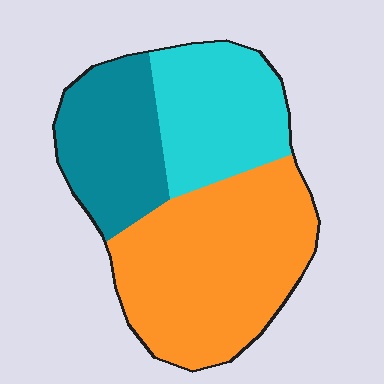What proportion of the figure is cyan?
Cyan takes up about one quarter (1/4) of the figure.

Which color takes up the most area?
Orange, at roughly 50%.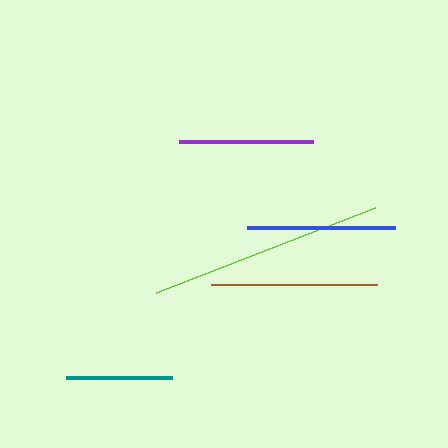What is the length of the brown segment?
The brown segment is approximately 166 pixels long.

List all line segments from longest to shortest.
From longest to shortest: lime, brown, blue, purple, teal.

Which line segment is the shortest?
The teal line is the shortest at approximately 106 pixels.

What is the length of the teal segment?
The teal segment is approximately 106 pixels long.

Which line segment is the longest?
The lime line is the longest at approximately 235 pixels.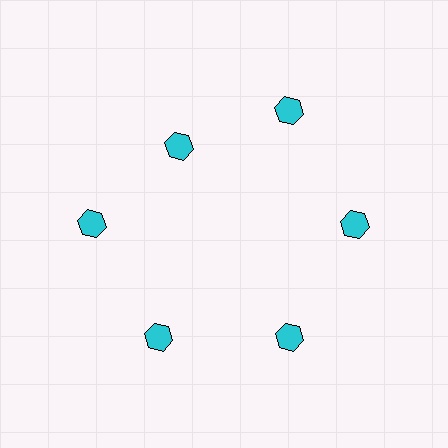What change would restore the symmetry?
The symmetry would be restored by moving it outward, back onto the ring so that all 6 hexagons sit at equal angles and equal distance from the center.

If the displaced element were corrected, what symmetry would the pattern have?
It would have 6-fold rotational symmetry — the pattern would map onto itself every 60 degrees.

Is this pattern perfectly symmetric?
No. The 6 cyan hexagons are arranged in a ring, but one element near the 11 o'clock position is pulled inward toward the center, breaking the 6-fold rotational symmetry.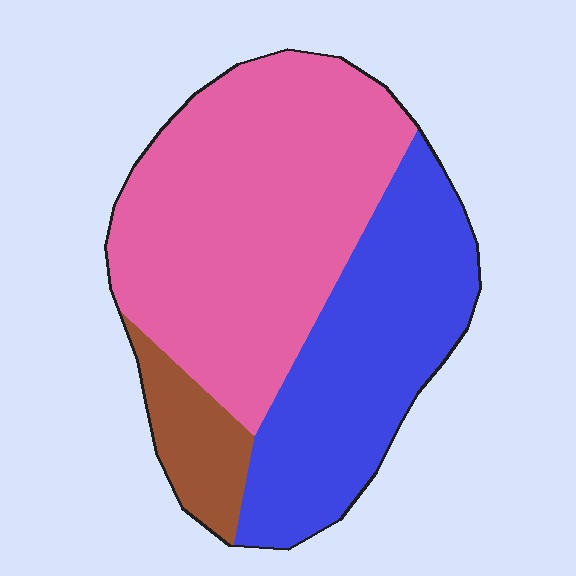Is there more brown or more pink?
Pink.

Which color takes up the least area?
Brown, at roughly 10%.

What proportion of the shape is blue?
Blue covers 36% of the shape.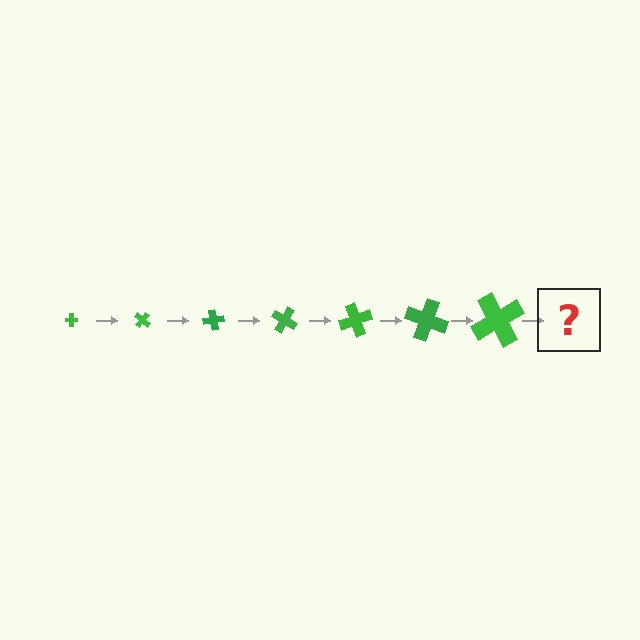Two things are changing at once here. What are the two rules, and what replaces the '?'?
The two rules are that the cross grows larger each step and it rotates 40 degrees each step. The '?' should be a cross, larger than the previous one and rotated 280 degrees from the start.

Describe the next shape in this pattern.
It should be a cross, larger than the previous one and rotated 280 degrees from the start.